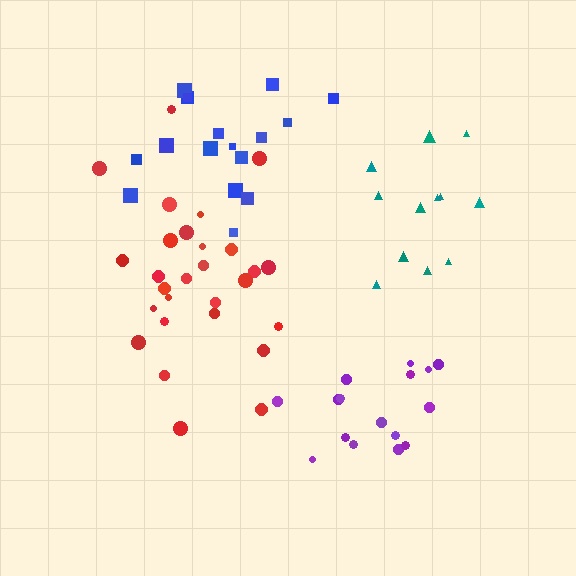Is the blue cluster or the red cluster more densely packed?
Blue.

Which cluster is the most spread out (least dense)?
Red.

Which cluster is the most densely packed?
Teal.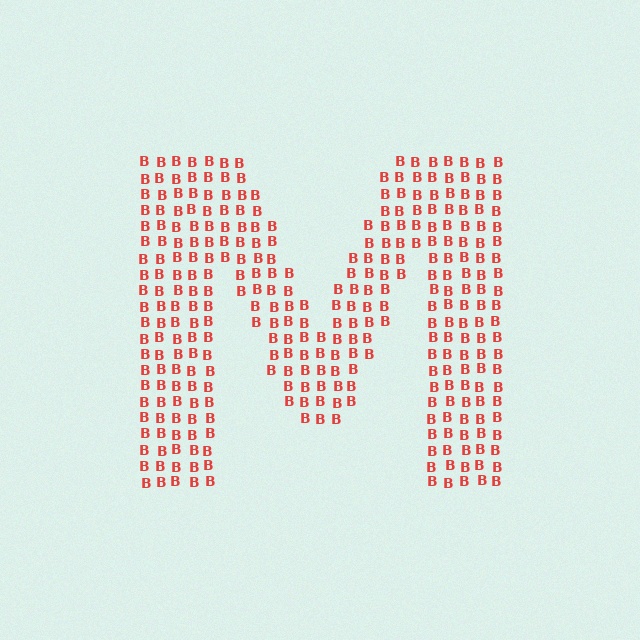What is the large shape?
The large shape is the letter M.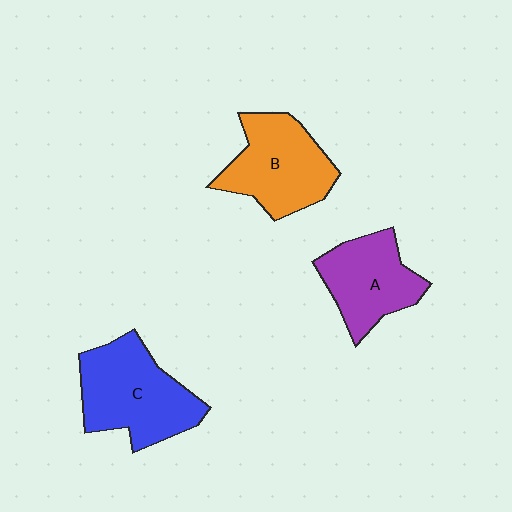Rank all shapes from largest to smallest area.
From largest to smallest: C (blue), B (orange), A (purple).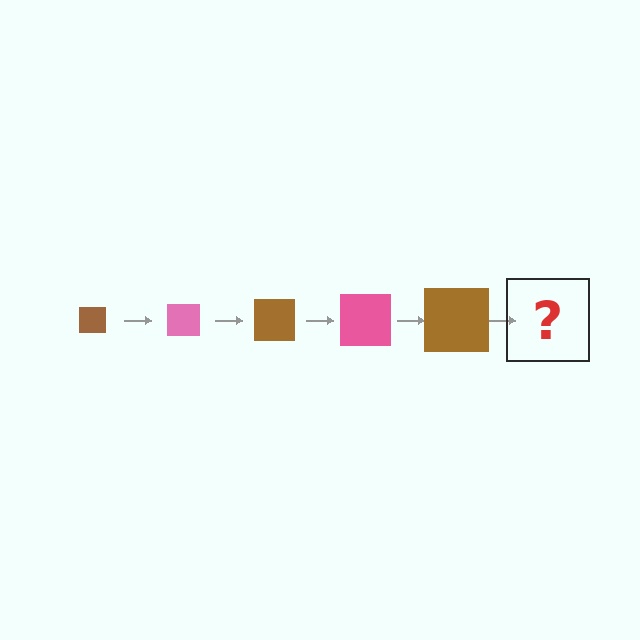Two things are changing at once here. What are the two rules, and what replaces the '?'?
The two rules are that the square grows larger each step and the color cycles through brown and pink. The '?' should be a pink square, larger than the previous one.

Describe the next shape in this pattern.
It should be a pink square, larger than the previous one.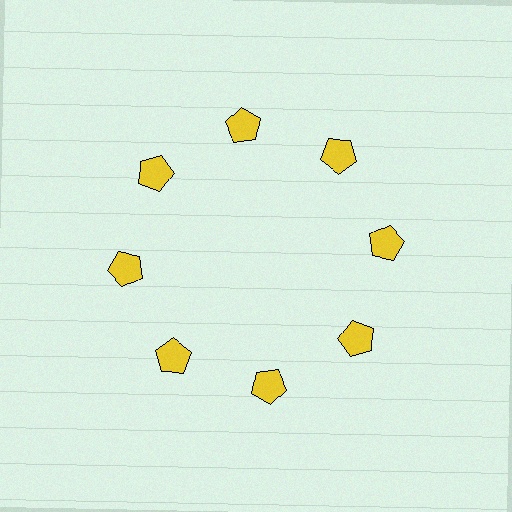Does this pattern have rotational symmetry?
Yes, this pattern has 8-fold rotational symmetry. It looks the same after rotating 45 degrees around the center.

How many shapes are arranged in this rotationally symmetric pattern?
There are 8 shapes, arranged in 8 groups of 1.